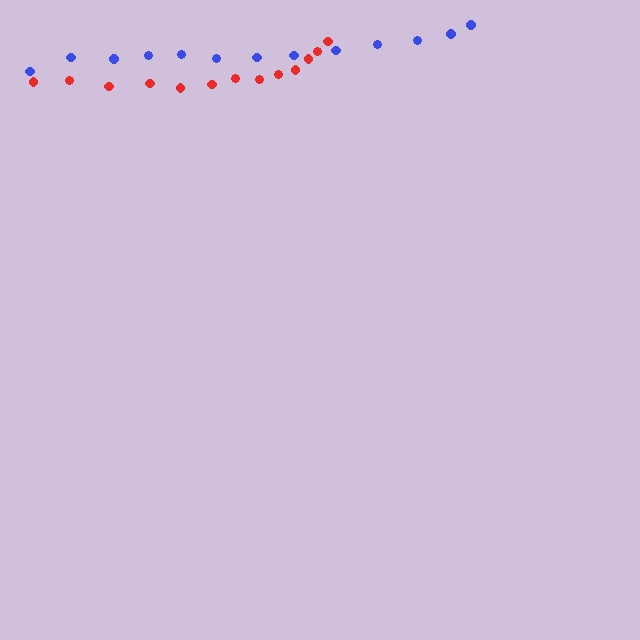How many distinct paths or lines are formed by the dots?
There are 2 distinct paths.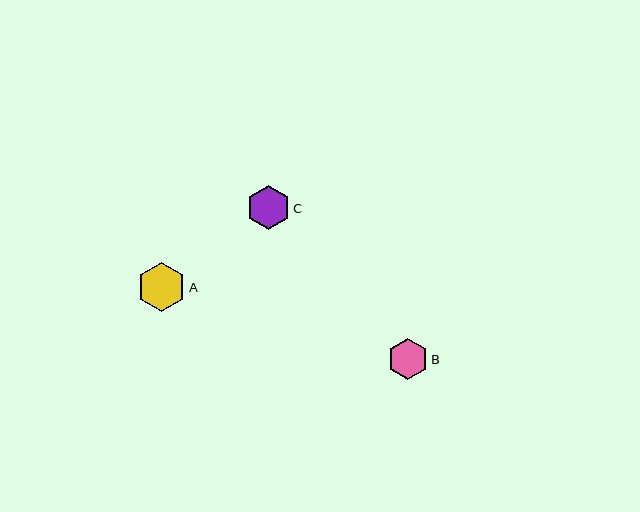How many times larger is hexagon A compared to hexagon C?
Hexagon A is approximately 1.1 times the size of hexagon C.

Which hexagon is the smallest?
Hexagon B is the smallest with a size of approximately 41 pixels.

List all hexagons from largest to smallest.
From largest to smallest: A, C, B.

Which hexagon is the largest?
Hexagon A is the largest with a size of approximately 49 pixels.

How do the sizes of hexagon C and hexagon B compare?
Hexagon C and hexagon B are approximately the same size.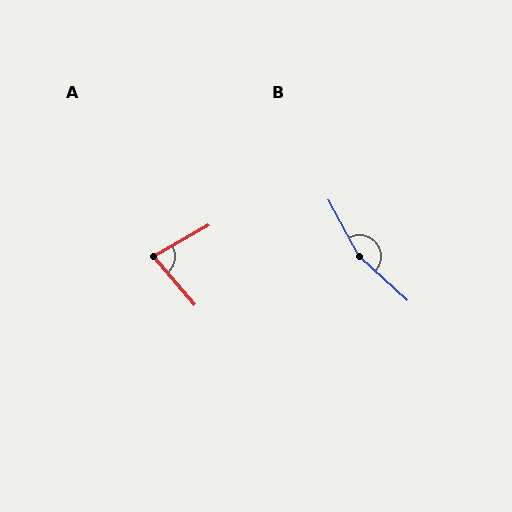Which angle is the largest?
B, at approximately 161 degrees.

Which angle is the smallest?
A, at approximately 79 degrees.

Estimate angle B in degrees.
Approximately 161 degrees.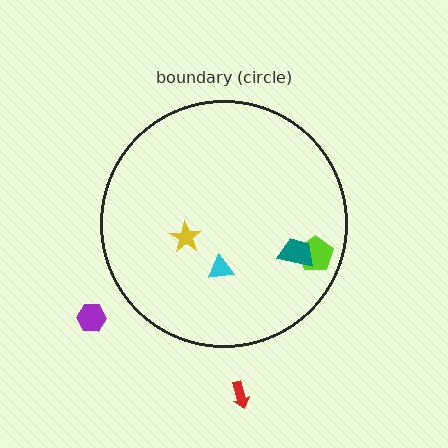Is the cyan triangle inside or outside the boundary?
Inside.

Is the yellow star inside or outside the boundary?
Inside.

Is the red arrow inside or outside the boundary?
Outside.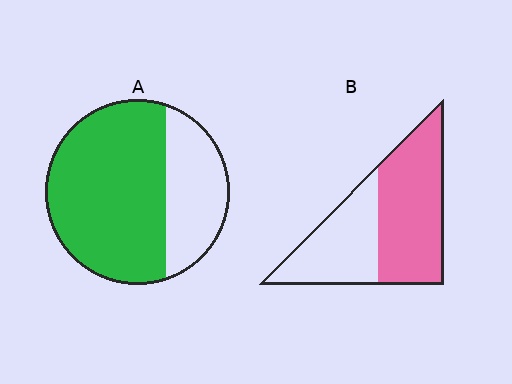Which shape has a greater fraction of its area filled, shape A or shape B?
Shape A.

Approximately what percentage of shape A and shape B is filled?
A is approximately 70% and B is approximately 60%.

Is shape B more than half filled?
Yes.